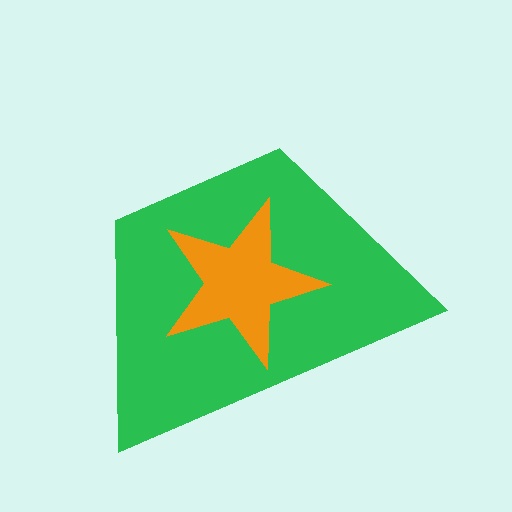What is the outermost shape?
The green trapezoid.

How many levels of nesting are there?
2.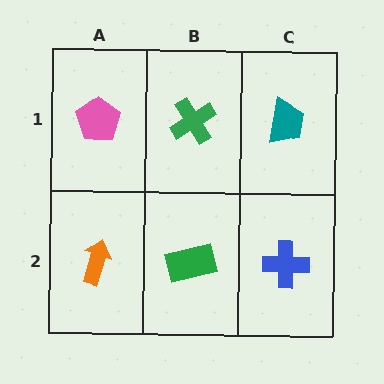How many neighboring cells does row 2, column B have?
3.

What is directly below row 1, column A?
An orange arrow.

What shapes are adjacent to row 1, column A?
An orange arrow (row 2, column A), a green cross (row 1, column B).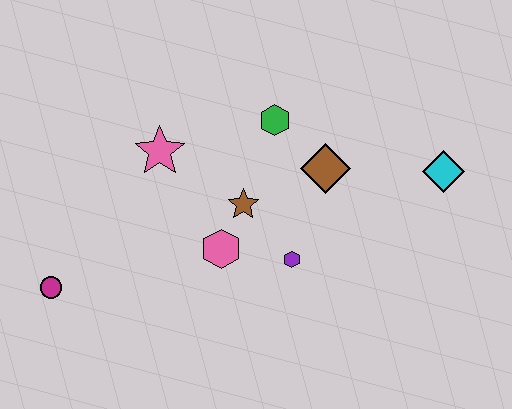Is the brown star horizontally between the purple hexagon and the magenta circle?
Yes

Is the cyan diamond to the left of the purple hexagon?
No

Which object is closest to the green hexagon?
The brown diamond is closest to the green hexagon.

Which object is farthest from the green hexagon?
The magenta circle is farthest from the green hexagon.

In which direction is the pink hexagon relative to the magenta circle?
The pink hexagon is to the right of the magenta circle.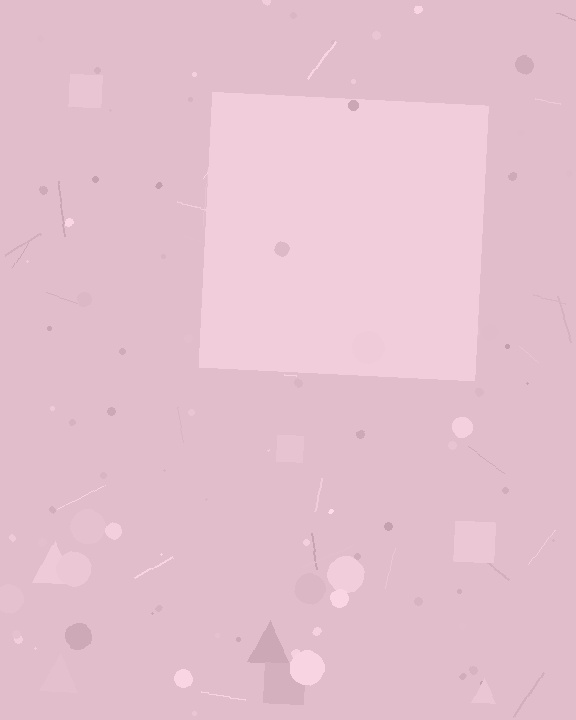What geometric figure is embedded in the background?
A square is embedded in the background.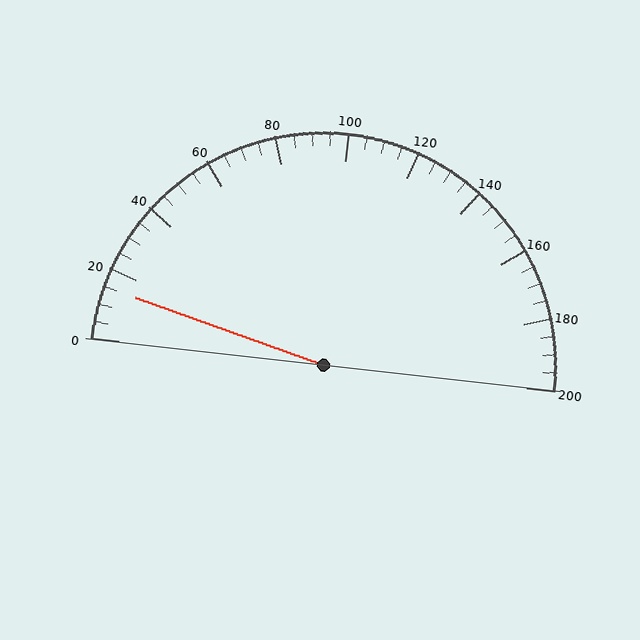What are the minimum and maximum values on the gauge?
The gauge ranges from 0 to 200.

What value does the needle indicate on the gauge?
The needle indicates approximately 15.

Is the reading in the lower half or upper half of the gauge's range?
The reading is in the lower half of the range (0 to 200).